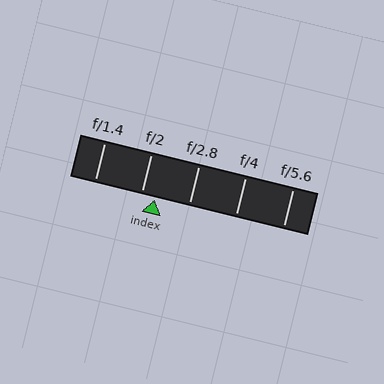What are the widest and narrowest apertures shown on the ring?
The widest aperture shown is f/1.4 and the narrowest is f/5.6.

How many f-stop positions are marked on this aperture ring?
There are 5 f-stop positions marked.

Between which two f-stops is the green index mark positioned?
The index mark is between f/2 and f/2.8.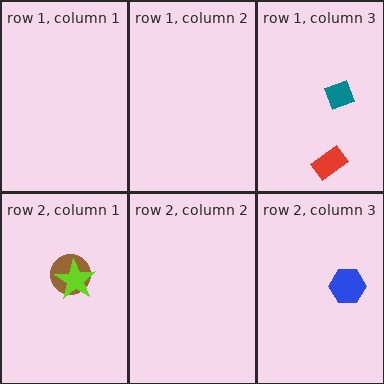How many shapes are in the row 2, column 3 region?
1.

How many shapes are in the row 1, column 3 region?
2.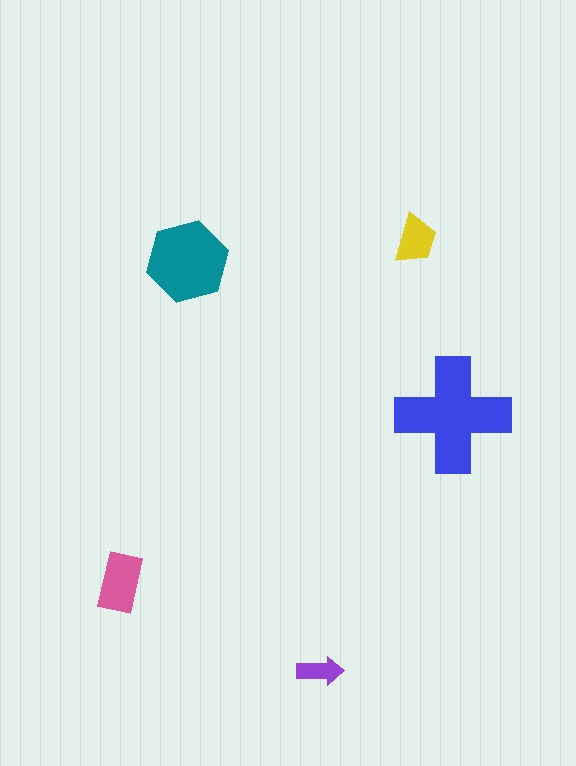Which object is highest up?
The yellow trapezoid is topmost.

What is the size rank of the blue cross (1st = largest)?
1st.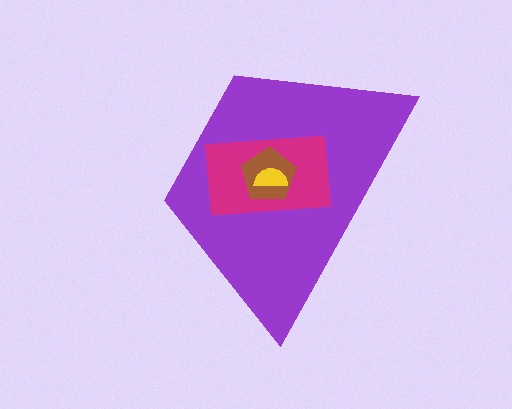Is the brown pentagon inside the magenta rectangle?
Yes.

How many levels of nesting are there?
4.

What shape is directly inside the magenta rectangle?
The brown pentagon.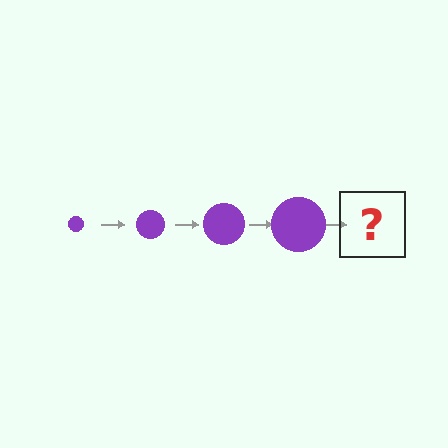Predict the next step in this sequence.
The next step is a purple circle, larger than the previous one.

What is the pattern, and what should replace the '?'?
The pattern is that the circle gets progressively larger each step. The '?' should be a purple circle, larger than the previous one.